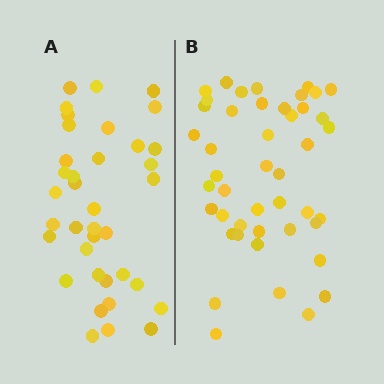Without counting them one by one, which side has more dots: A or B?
Region B (the right region) has more dots.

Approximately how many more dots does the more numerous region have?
Region B has roughly 8 or so more dots than region A.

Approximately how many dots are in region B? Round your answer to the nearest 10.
About 40 dots. (The exact count is 45, which rounds to 40.)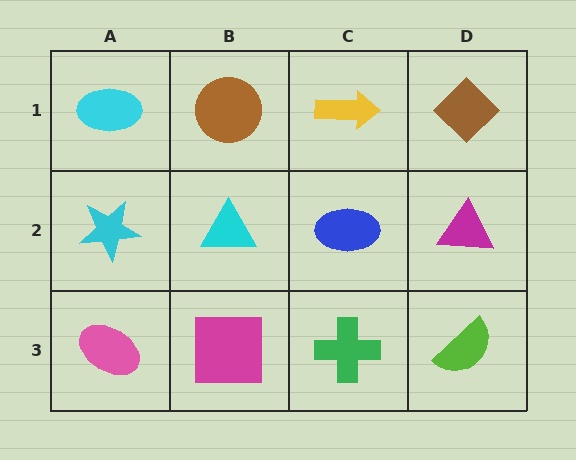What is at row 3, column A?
A pink ellipse.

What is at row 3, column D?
A lime semicircle.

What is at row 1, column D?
A brown diamond.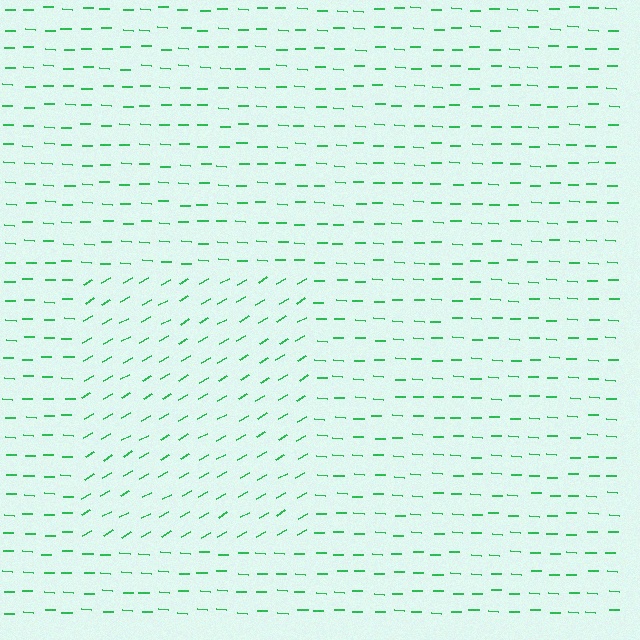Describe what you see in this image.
The image is filled with small green line segments. A rectangle region in the image has lines oriented differently from the surrounding lines, creating a visible texture boundary.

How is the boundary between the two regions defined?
The boundary is defined purely by a change in line orientation (approximately 32 degrees difference). All lines are the same color and thickness.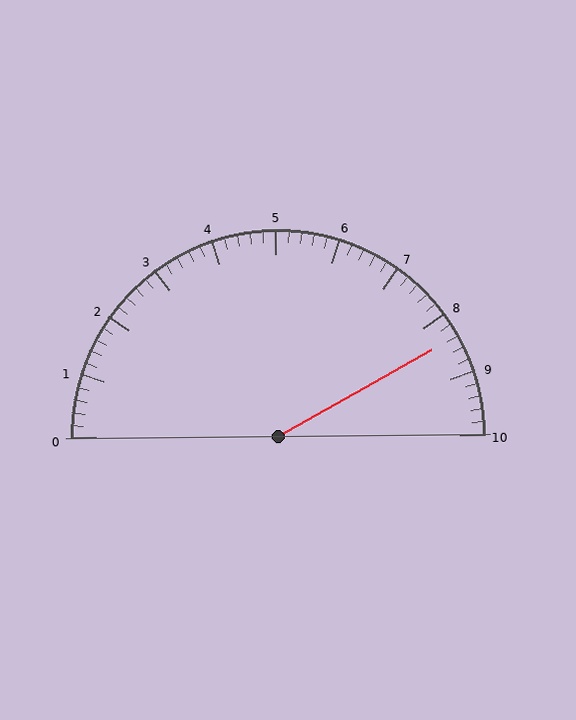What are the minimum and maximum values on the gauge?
The gauge ranges from 0 to 10.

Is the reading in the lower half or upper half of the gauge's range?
The reading is in the upper half of the range (0 to 10).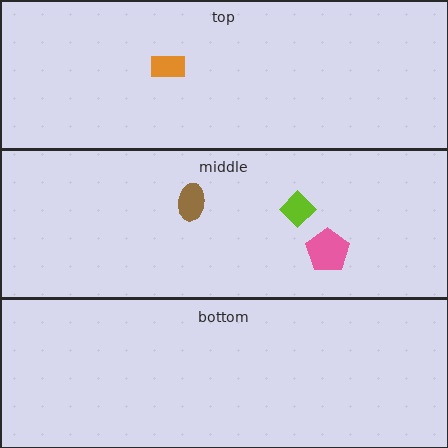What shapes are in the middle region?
The lime diamond, the pink pentagon, the brown ellipse.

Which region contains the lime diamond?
The middle region.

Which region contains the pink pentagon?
The middle region.